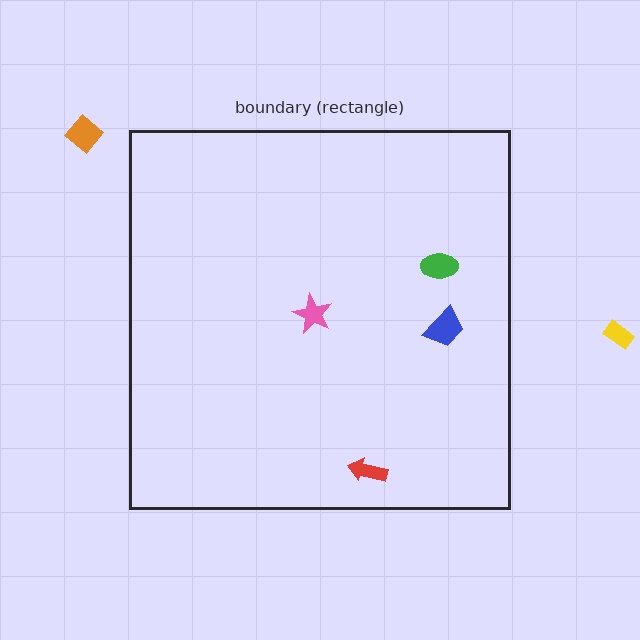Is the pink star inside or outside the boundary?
Inside.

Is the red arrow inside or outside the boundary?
Inside.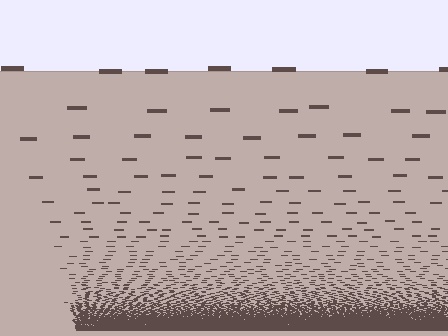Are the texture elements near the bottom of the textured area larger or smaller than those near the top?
Smaller. The gradient is inverted — elements near the bottom are smaller and denser.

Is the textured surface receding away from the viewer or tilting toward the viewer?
The surface appears to tilt toward the viewer. Texture elements get larger and sparser toward the top.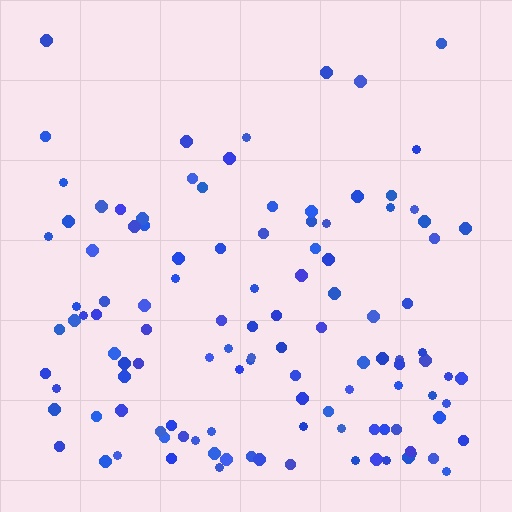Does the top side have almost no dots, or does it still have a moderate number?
Still a moderate number, just noticeably fewer than the bottom.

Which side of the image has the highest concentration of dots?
The bottom.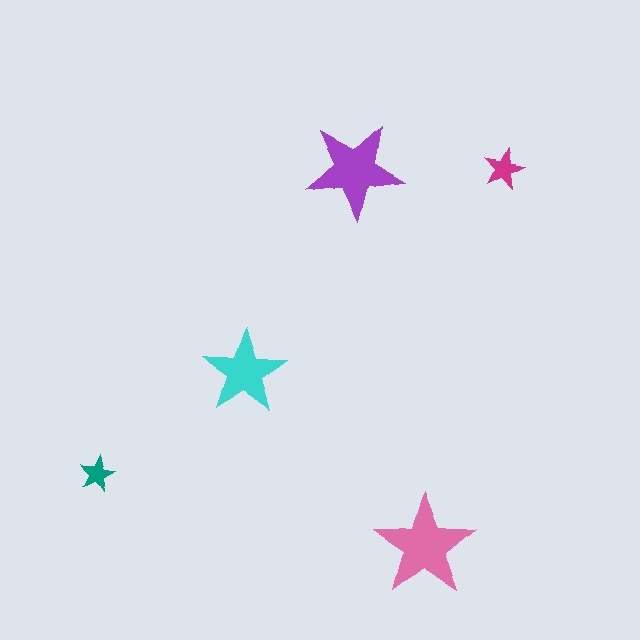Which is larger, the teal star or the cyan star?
The cyan one.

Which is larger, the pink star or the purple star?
The pink one.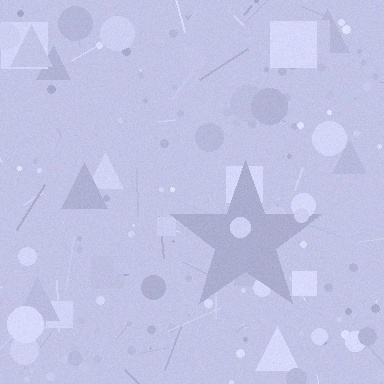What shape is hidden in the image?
A star is hidden in the image.